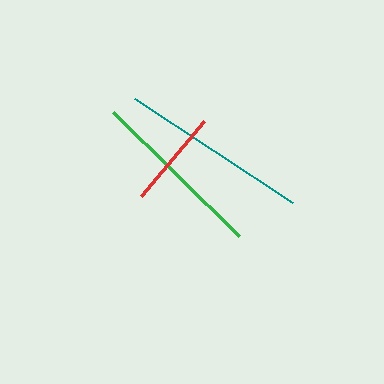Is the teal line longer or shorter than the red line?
The teal line is longer than the red line.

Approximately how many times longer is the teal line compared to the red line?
The teal line is approximately 1.9 times the length of the red line.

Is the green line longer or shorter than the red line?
The green line is longer than the red line.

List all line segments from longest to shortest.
From longest to shortest: teal, green, red.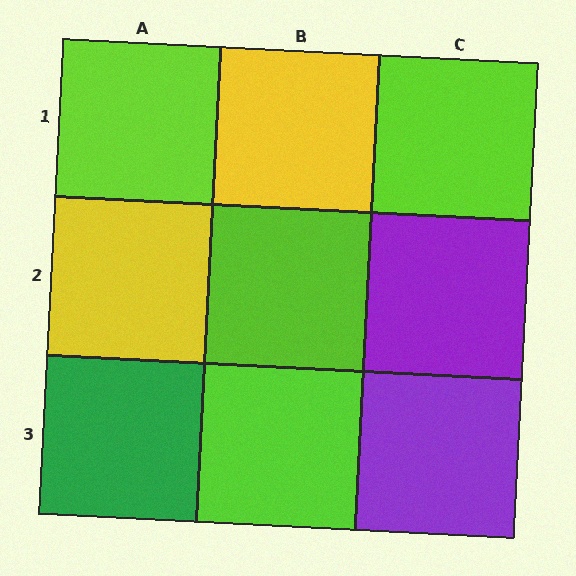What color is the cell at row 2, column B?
Lime.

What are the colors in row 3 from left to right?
Green, lime, purple.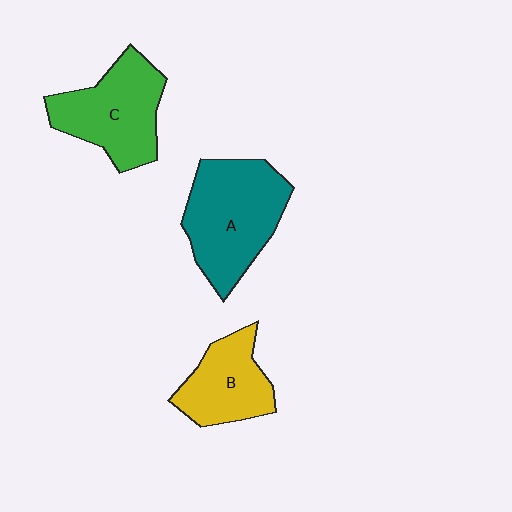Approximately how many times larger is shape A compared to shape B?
Approximately 1.5 times.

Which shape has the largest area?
Shape A (teal).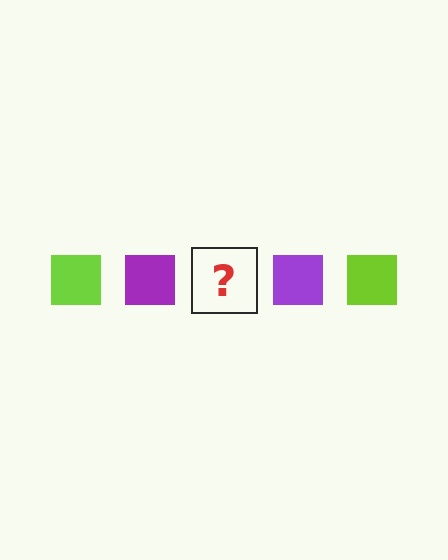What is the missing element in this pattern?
The missing element is a lime square.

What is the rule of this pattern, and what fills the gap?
The rule is that the pattern cycles through lime, purple squares. The gap should be filled with a lime square.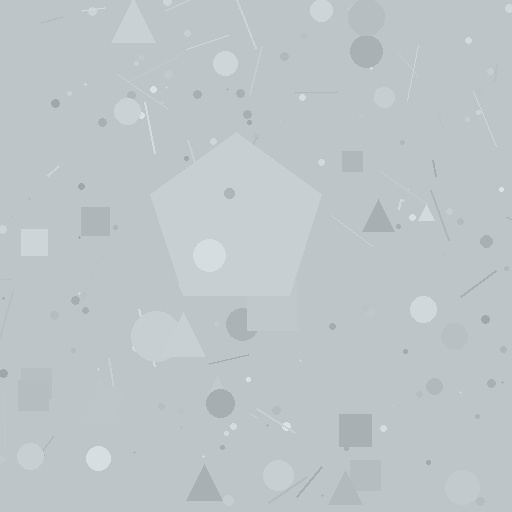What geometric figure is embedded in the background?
A pentagon is embedded in the background.